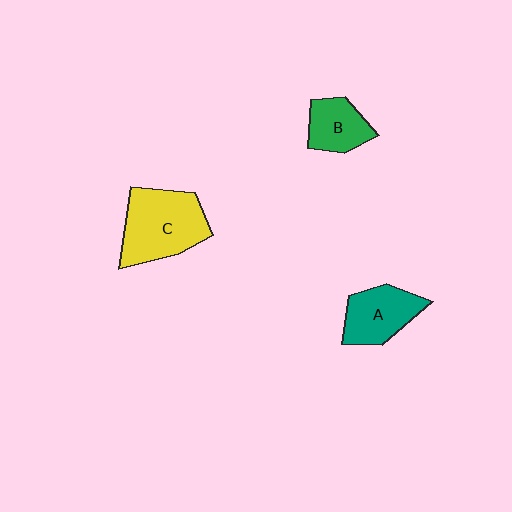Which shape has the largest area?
Shape C (yellow).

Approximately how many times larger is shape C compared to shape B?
Approximately 1.9 times.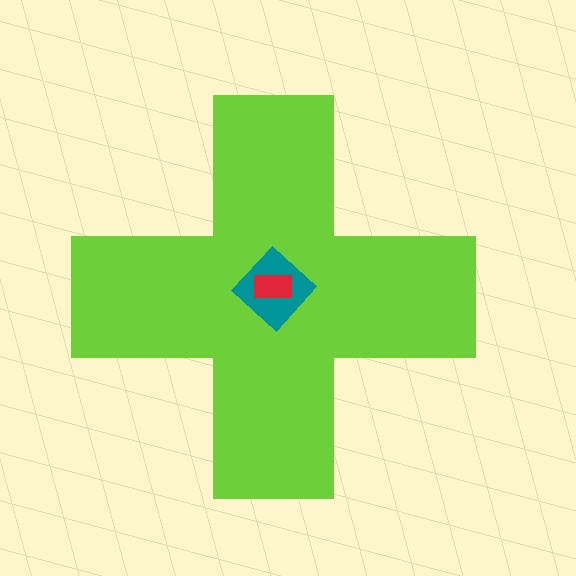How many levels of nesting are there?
3.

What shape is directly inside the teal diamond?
The red rectangle.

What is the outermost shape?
The lime cross.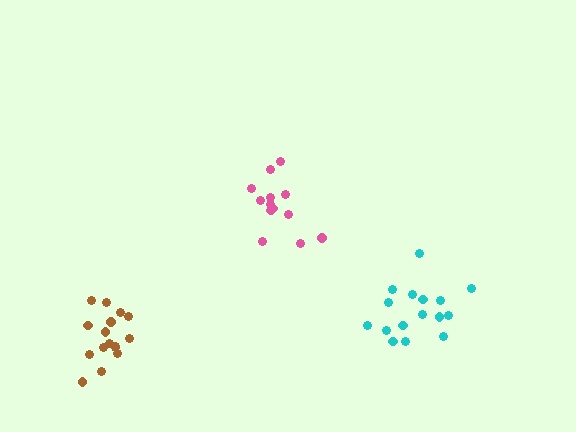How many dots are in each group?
Group 1: 16 dots, Group 2: 13 dots, Group 3: 16 dots (45 total).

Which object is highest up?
The pink cluster is topmost.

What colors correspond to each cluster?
The clusters are colored: cyan, pink, brown.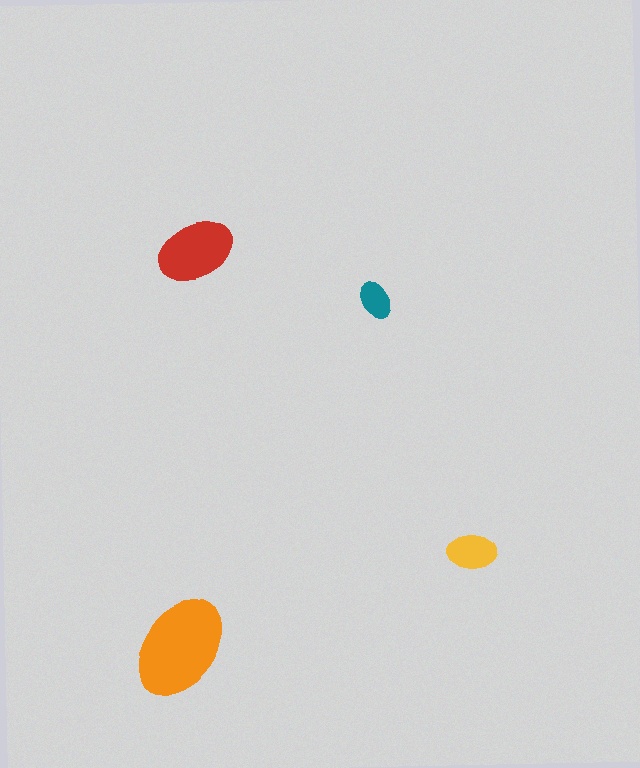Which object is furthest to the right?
The yellow ellipse is rightmost.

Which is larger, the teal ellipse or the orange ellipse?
The orange one.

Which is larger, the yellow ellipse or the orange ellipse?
The orange one.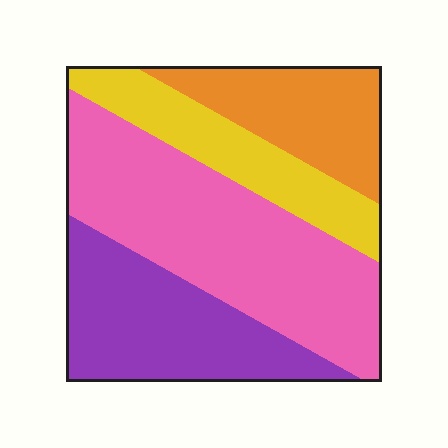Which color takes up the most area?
Pink, at roughly 40%.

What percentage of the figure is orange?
Orange covers around 15% of the figure.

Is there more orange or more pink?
Pink.